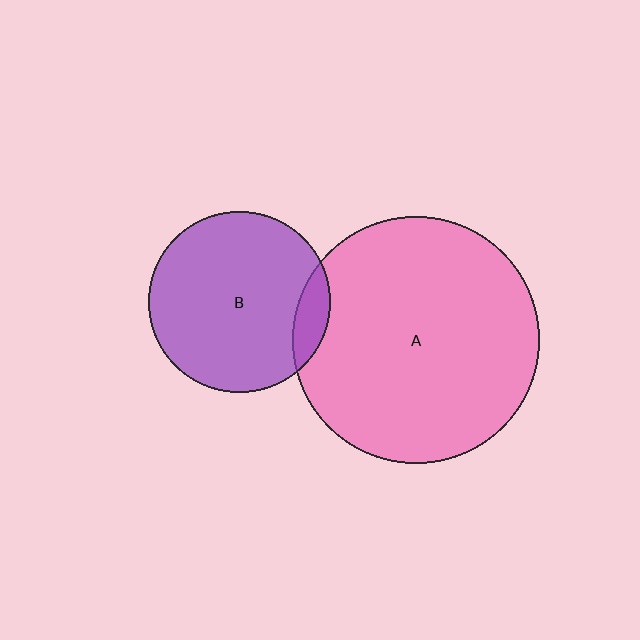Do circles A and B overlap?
Yes.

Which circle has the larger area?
Circle A (pink).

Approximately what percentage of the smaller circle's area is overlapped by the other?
Approximately 10%.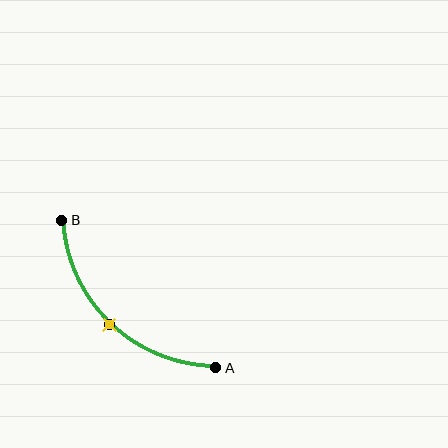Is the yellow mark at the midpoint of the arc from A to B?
Yes. The yellow mark lies on the arc at equal arc-length from both A and B — it is the arc midpoint.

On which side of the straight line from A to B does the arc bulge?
The arc bulges below and to the left of the straight line connecting A and B.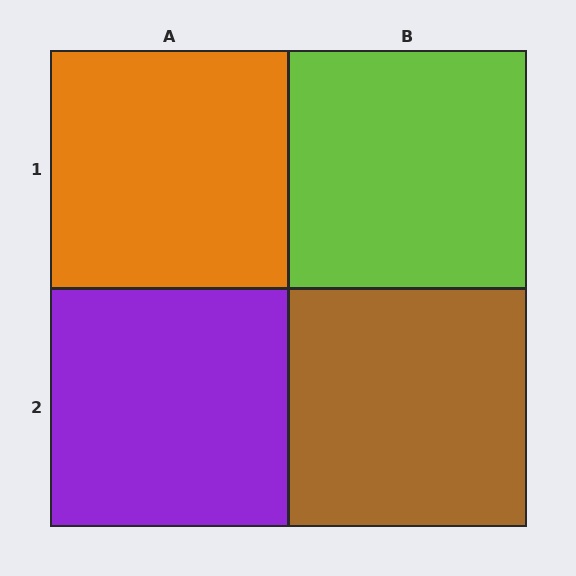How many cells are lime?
1 cell is lime.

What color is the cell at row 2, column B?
Brown.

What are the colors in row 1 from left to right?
Orange, lime.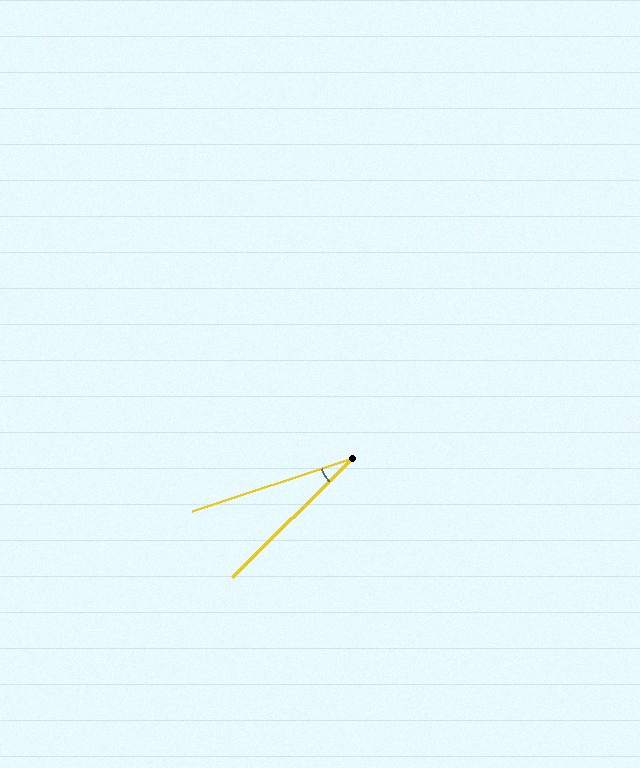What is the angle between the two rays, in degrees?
Approximately 27 degrees.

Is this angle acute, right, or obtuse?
It is acute.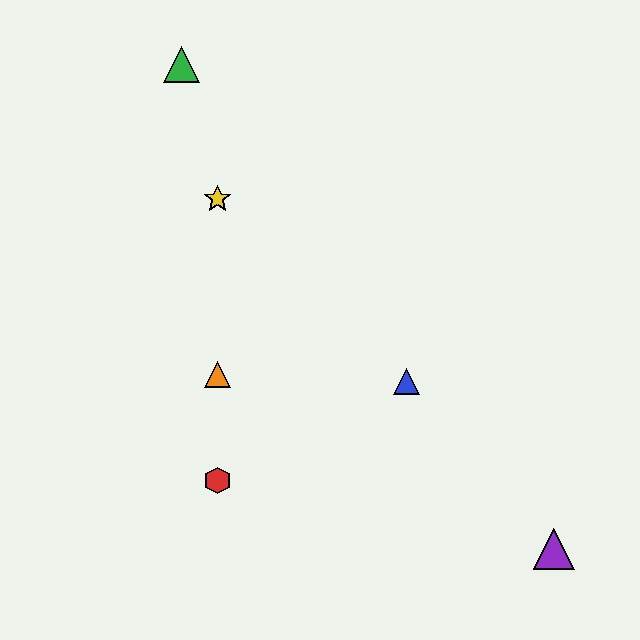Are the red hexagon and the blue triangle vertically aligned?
No, the red hexagon is at x≈218 and the blue triangle is at x≈407.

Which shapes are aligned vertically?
The red hexagon, the yellow star, the orange triangle are aligned vertically.